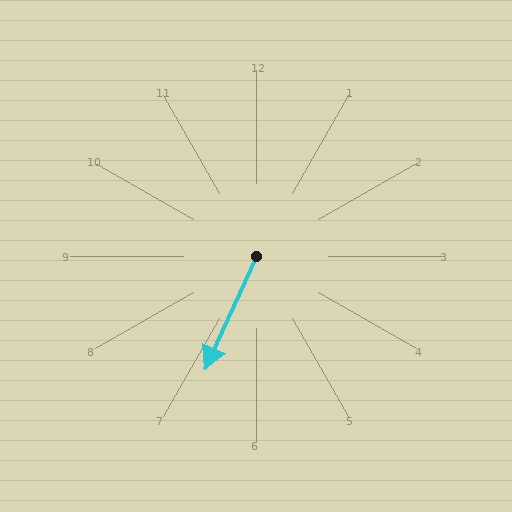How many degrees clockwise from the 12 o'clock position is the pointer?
Approximately 204 degrees.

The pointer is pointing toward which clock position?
Roughly 7 o'clock.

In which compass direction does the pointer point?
Southwest.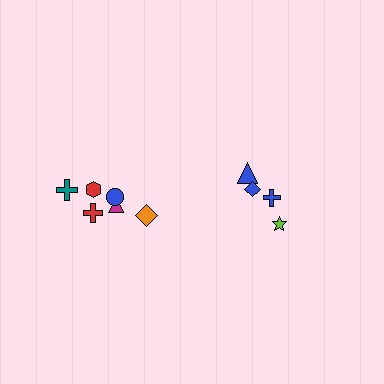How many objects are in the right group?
There are 4 objects.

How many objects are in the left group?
There are 6 objects.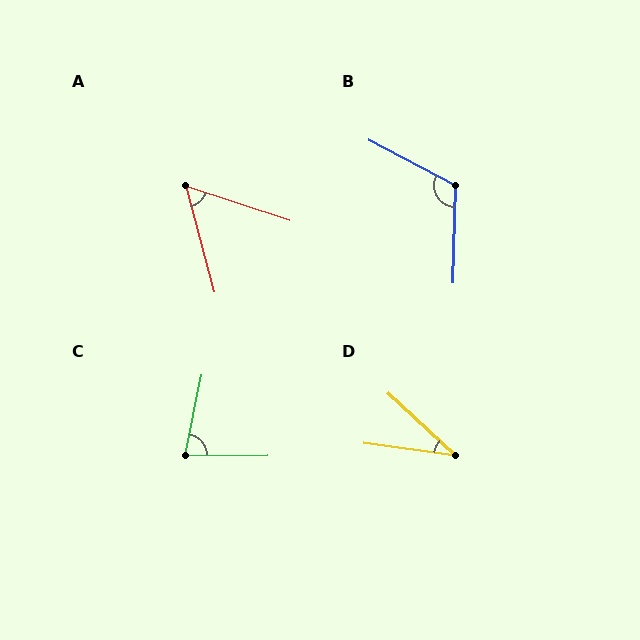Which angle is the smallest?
D, at approximately 35 degrees.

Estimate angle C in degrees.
Approximately 78 degrees.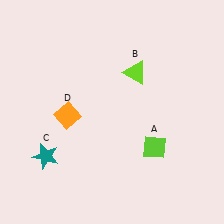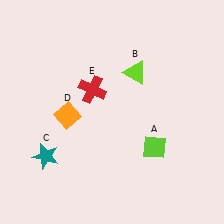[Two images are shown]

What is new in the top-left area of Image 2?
A red cross (E) was added in the top-left area of Image 2.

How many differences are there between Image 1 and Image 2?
There is 1 difference between the two images.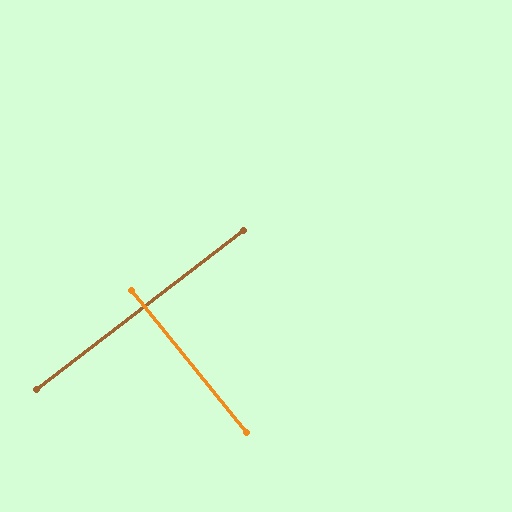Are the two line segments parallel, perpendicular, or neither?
Perpendicular — they meet at approximately 88°.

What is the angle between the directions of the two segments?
Approximately 88 degrees.